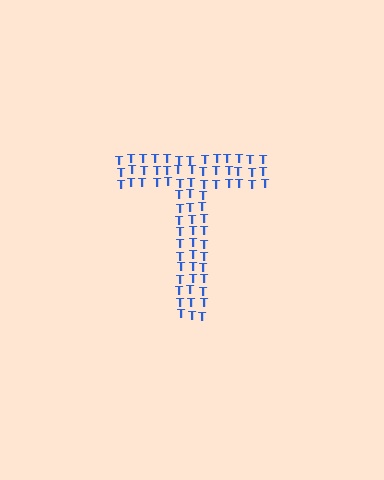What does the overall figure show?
The overall figure shows the letter T.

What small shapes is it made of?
It is made of small letter T's.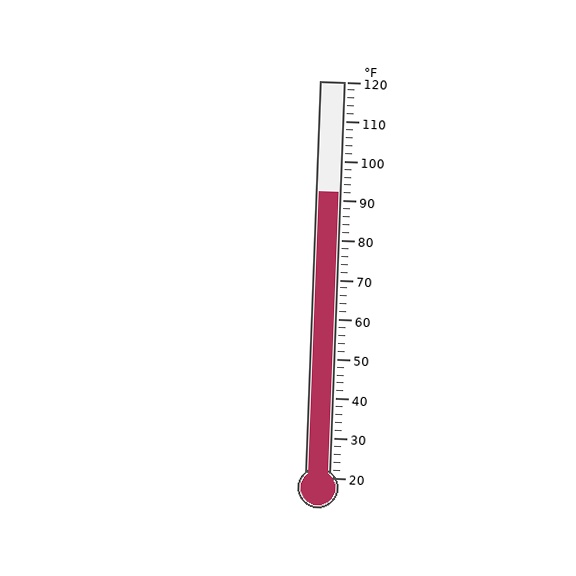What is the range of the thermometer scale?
The thermometer scale ranges from 20°F to 120°F.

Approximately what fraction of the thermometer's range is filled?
The thermometer is filled to approximately 70% of its range.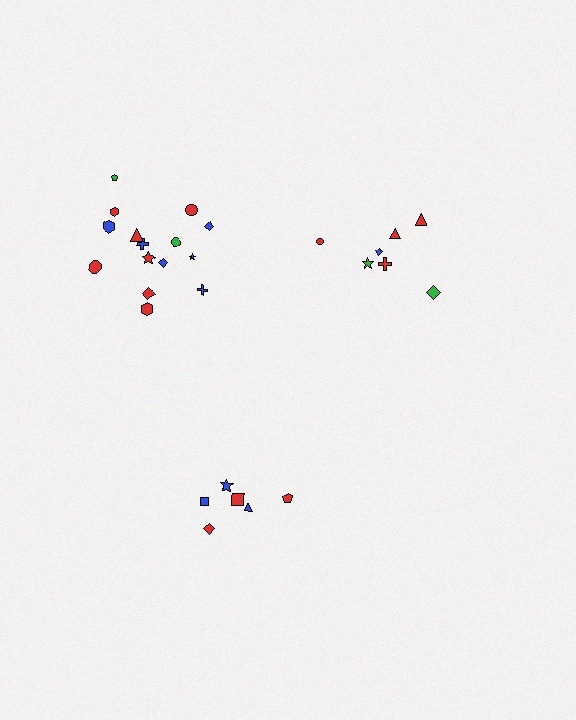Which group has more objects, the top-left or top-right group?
The top-left group.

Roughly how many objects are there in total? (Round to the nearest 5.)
Roughly 30 objects in total.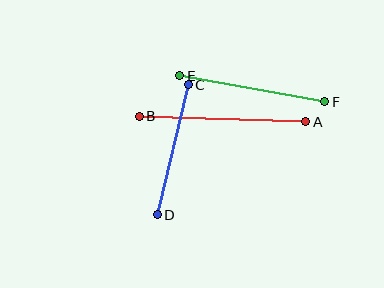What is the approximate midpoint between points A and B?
The midpoint is at approximately (223, 119) pixels.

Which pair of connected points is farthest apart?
Points A and B are farthest apart.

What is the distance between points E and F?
The distance is approximately 148 pixels.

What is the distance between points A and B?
The distance is approximately 166 pixels.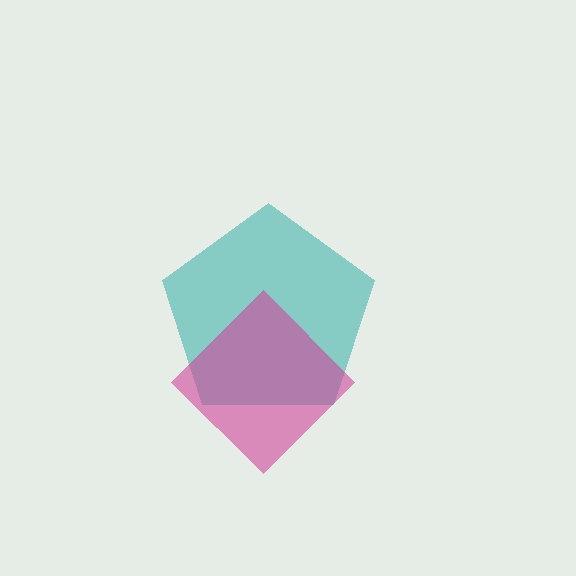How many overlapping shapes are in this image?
There are 2 overlapping shapes in the image.